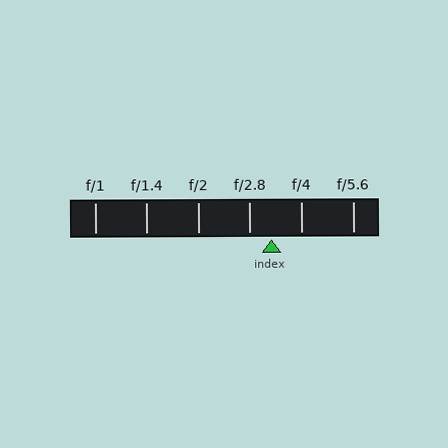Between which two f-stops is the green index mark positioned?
The index mark is between f/2.8 and f/4.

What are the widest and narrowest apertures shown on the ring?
The widest aperture shown is f/1 and the narrowest is f/5.6.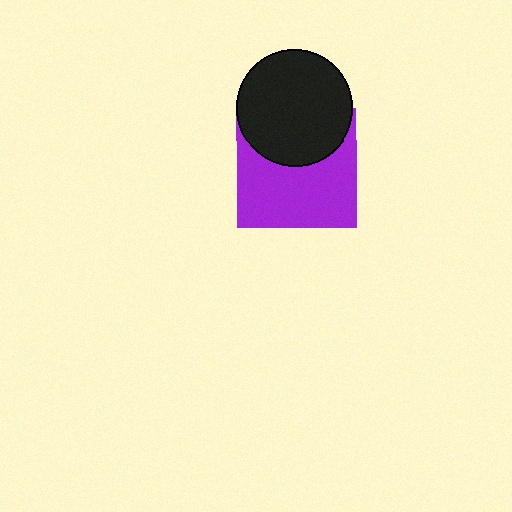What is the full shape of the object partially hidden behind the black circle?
The partially hidden object is a purple square.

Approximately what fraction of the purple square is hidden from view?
Roughly 38% of the purple square is hidden behind the black circle.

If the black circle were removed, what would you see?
You would see the complete purple square.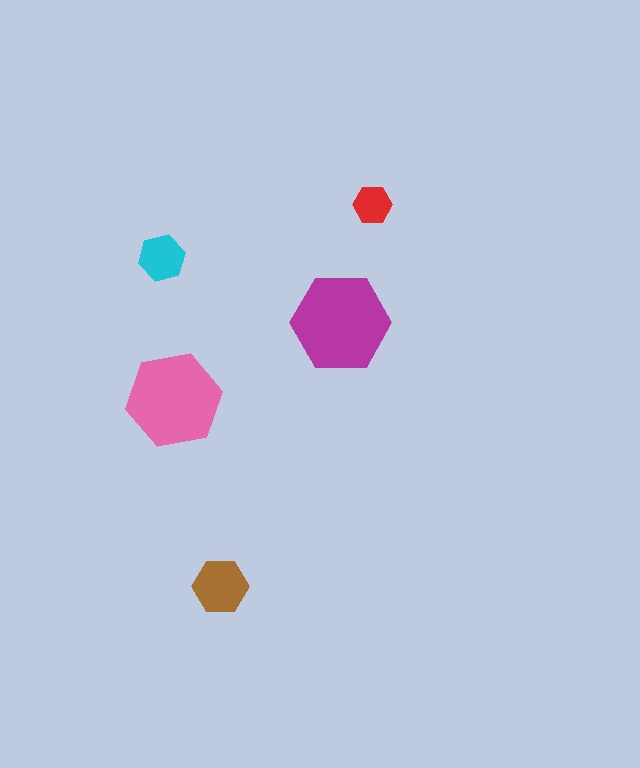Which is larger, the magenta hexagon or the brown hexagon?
The magenta one.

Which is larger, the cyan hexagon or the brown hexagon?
The brown one.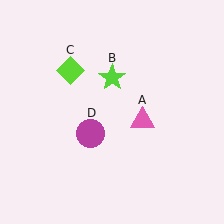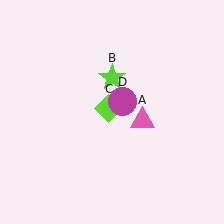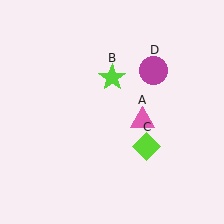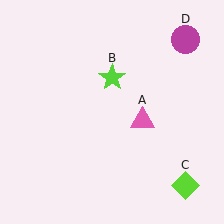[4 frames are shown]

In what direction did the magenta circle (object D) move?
The magenta circle (object D) moved up and to the right.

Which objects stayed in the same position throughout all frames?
Pink triangle (object A) and lime star (object B) remained stationary.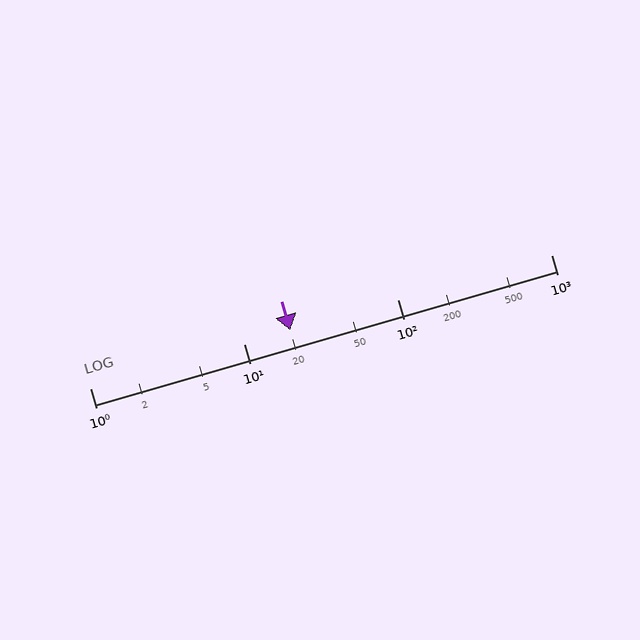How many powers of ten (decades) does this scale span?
The scale spans 3 decades, from 1 to 1000.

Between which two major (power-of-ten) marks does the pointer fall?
The pointer is between 10 and 100.